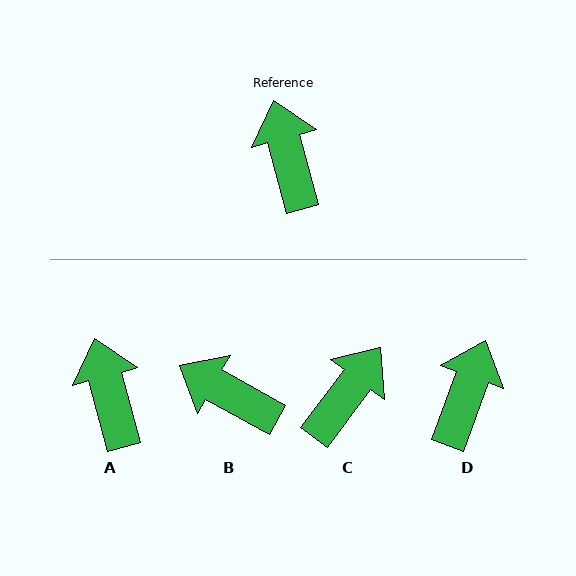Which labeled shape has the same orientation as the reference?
A.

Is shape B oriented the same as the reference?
No, it is off by about 46 degrees.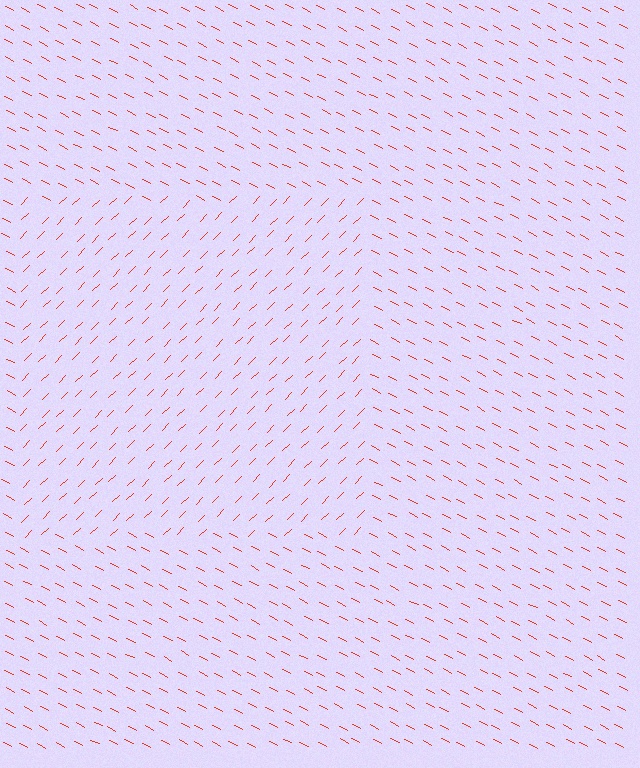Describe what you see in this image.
The image is filled with small red line segments. A rectangle region in the image has lines oriented differently from the surrounding lines, creating a visible texture boundary.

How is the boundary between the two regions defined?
The boundary is defined purely by a change in line orientation (approximately 72 degrees difference). All lines are the same color and thickness.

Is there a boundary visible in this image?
Yes, there is a texture boundary formed by a change in line orientation.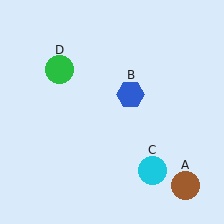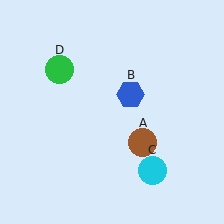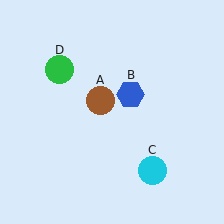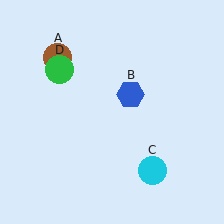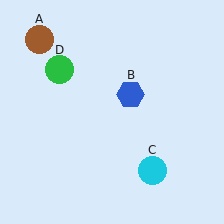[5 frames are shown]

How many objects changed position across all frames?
1 object changed position: brown circle (object A).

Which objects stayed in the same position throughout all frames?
Blue hexagon (object B) and cyan circle (object C) and green circle (object D) remained stationary.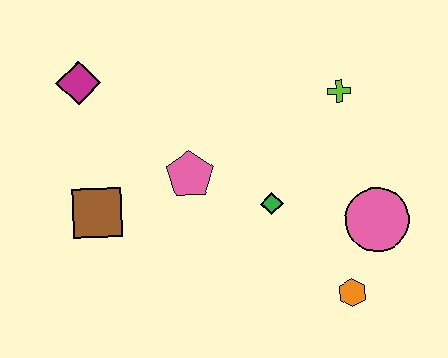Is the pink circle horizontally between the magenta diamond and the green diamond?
No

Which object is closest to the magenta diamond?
The brown square is closest to the magenta diamond.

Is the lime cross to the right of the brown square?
Yes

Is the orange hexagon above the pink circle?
No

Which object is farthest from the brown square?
The pink circle is farthest from the brown square.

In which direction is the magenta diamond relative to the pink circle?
The magenta diamond is to the left of the pink circle.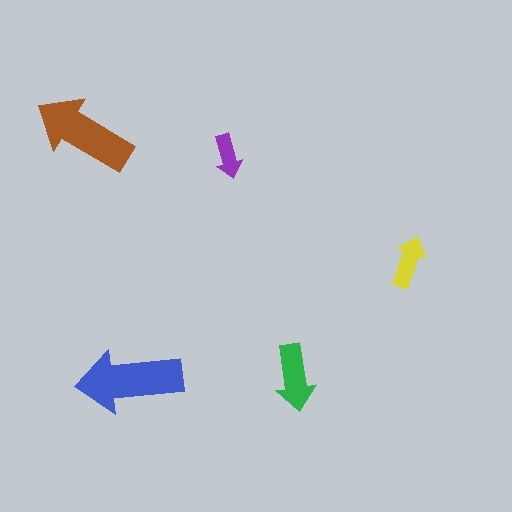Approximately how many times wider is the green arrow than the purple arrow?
About 1.5 times wider.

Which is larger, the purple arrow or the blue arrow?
The blue one.